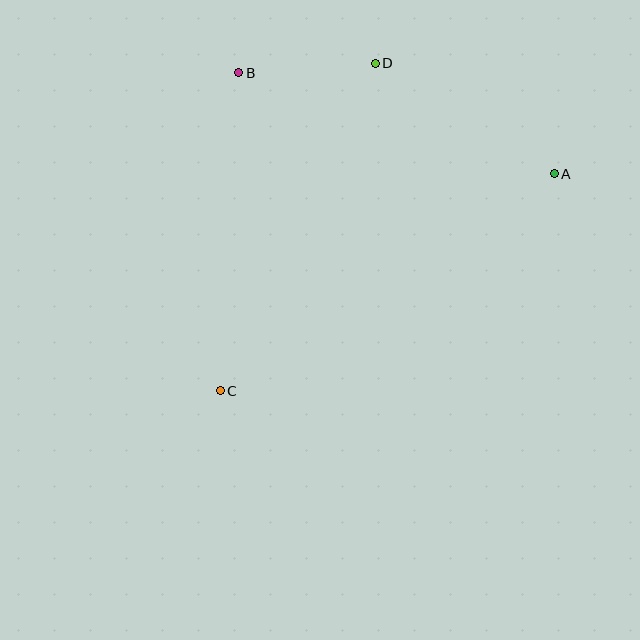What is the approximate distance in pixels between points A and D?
The distance between A and D is approximately 210 pixels.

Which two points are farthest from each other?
Points A and C are farthest from each other.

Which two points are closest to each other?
Points B and D are closest to each other.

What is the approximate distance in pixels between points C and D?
The distance between C and D is approximately 362 pixels.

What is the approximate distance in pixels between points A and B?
The distance between A and B is approximately 331 pixels.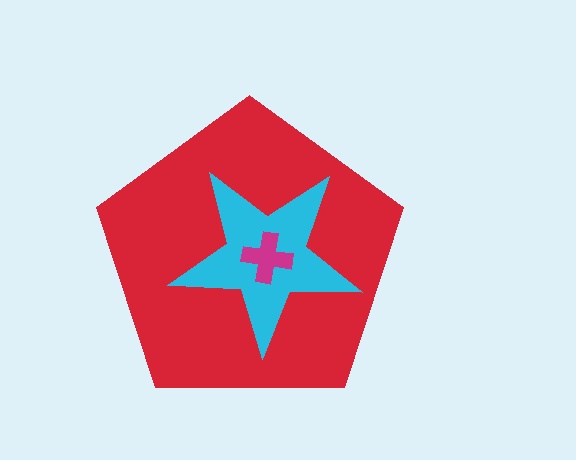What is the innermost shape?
The magenta cross.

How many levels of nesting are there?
3.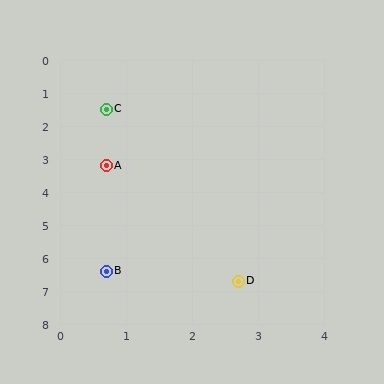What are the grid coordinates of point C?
Point C is at approximately (0.7, 1.5).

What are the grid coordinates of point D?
Point D is at approximately (2.7, 6.7).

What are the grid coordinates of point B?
Point B is at approximately (0.7, 6.4).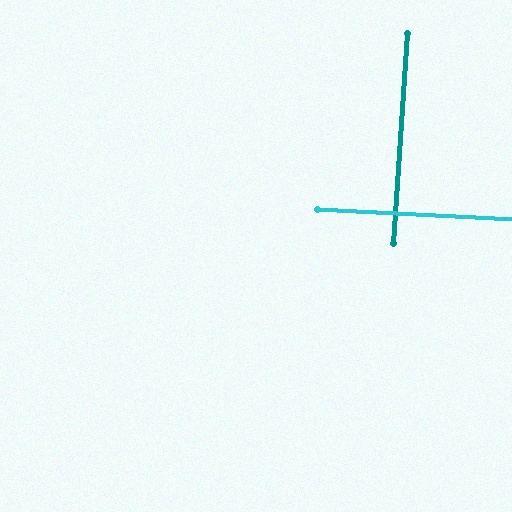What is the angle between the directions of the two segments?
Approximately 89 degrees.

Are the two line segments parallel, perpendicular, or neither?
Perpendicular — they meet at approximately 89°.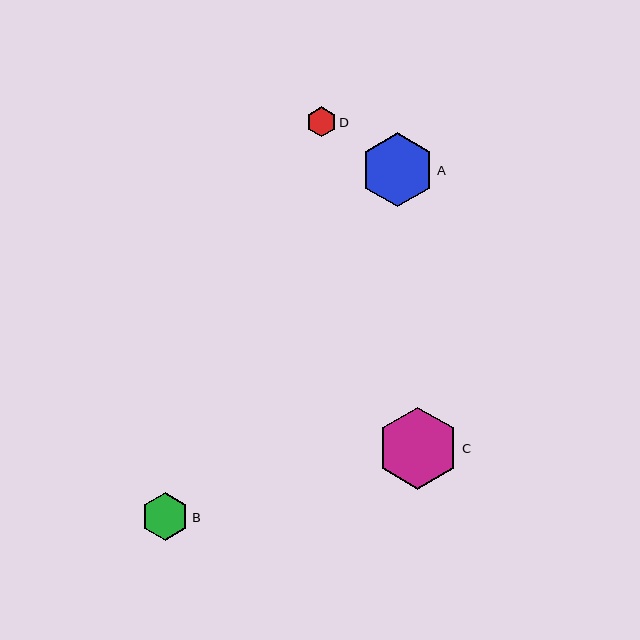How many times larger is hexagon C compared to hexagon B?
Hexagon C is approximately 1.7 times the size of hexagon B.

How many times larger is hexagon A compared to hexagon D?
Hexagon A is approximately 2.5 times the size of hexagon D.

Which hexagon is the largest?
Hexagon C is the largest with a size of approximately 82 pixels.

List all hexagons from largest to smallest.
From largest to smallest: C, A, B, D.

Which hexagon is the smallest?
Hexagon D is the smallest with a size of approximately 30 pixels.